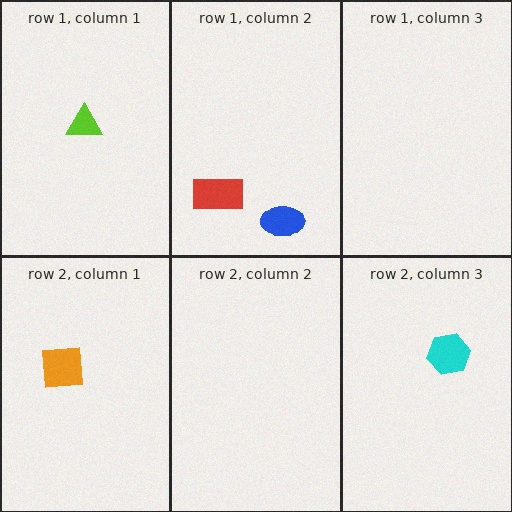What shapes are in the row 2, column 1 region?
The orange square.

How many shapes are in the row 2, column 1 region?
1.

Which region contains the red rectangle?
The row 1, column 2 region.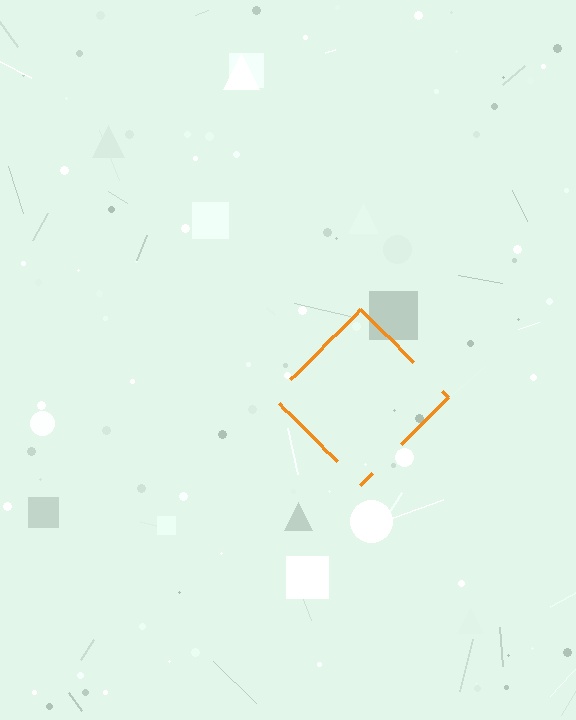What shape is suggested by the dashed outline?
The dashed outline suggests a diamond.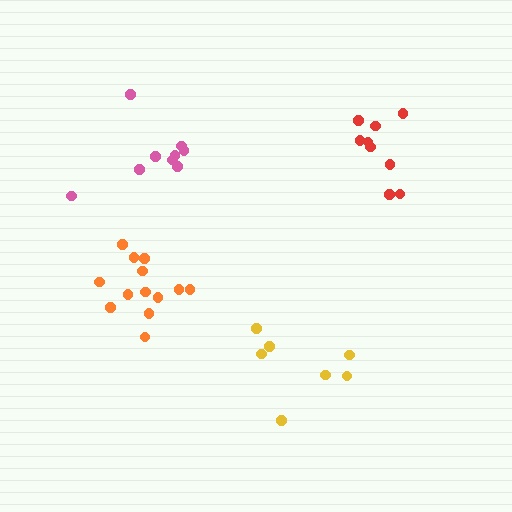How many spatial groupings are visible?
There are 4 spatial groupings.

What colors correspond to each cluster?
The clusters are colored: orange, yellow, pink, red.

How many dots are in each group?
Group 1: 13 dots, Group 2: 7 dots, Group 3: 9 dots, Group 4: 10 dots (39 total).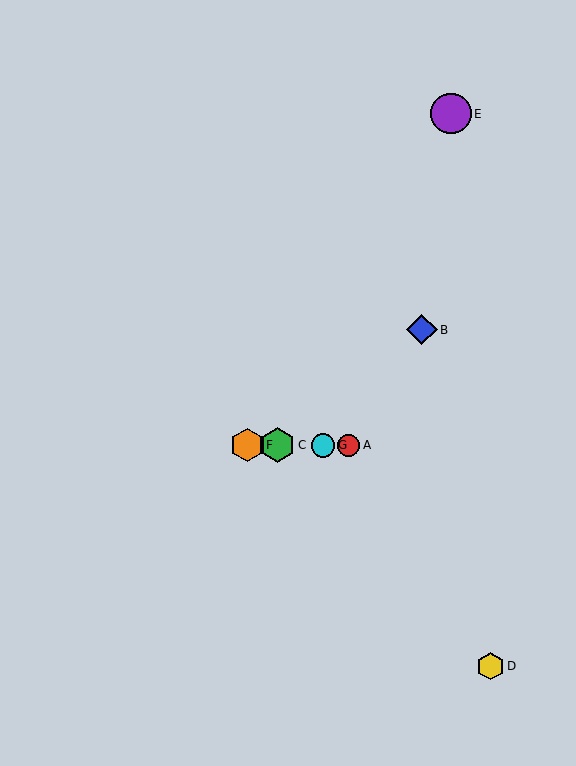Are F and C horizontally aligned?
Yes, both are at y≈445.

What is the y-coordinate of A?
Object A is at y≈445.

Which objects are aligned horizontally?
Objects A, C, F, G are aligned horizontally.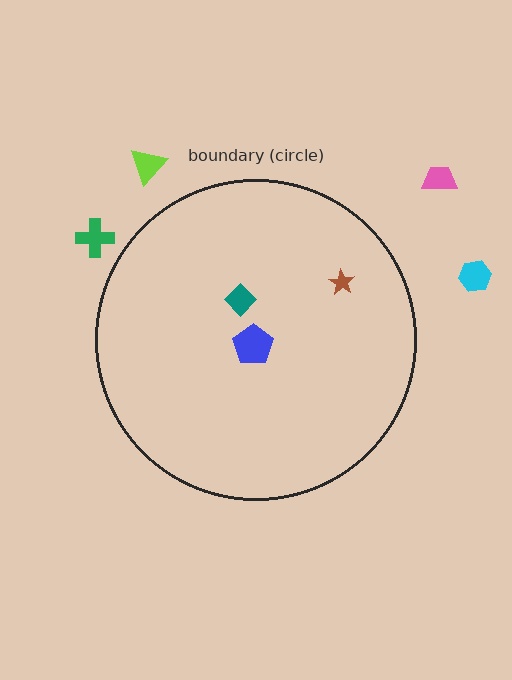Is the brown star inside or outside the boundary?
Inside.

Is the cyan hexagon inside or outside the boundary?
Outside.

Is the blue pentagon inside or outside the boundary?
Inside.